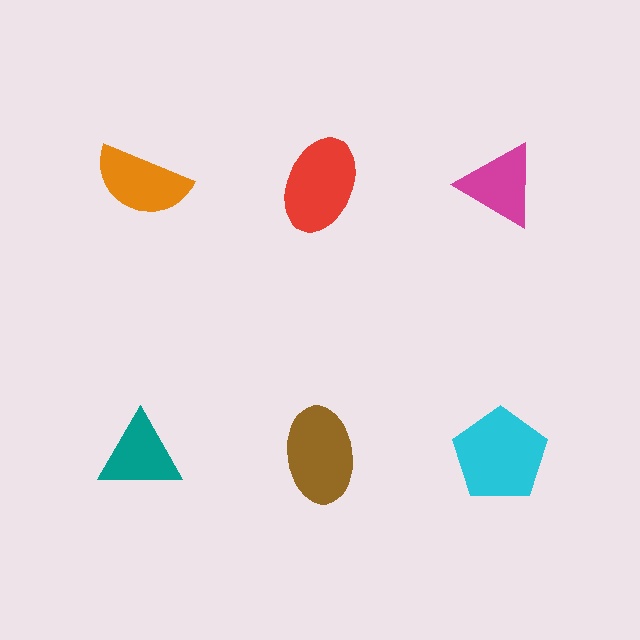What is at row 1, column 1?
An orange semicircle.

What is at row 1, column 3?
A magenta triangle.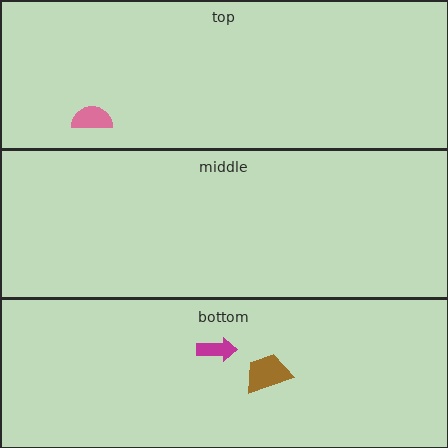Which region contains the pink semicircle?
The top region.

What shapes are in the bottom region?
The brown trapezoid, the magenta arrow.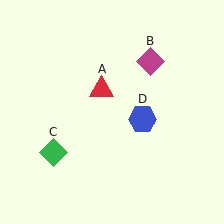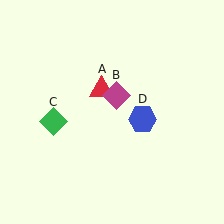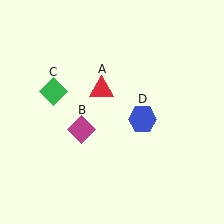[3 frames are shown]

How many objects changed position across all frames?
2 objects changed position: magenta diamond (object B), green diamond (object C).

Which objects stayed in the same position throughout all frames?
Red triangle (object A) and blue hexagon (object D) remained stationary.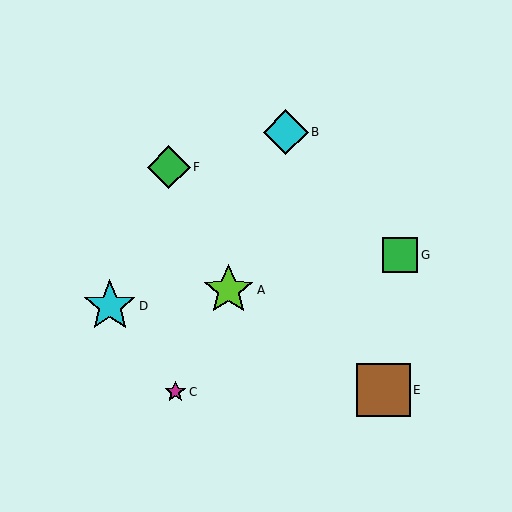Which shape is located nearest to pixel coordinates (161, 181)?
The green diamond (labeled F) at (169, 167) is nearest to that location.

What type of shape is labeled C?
Shape C is a magenta star.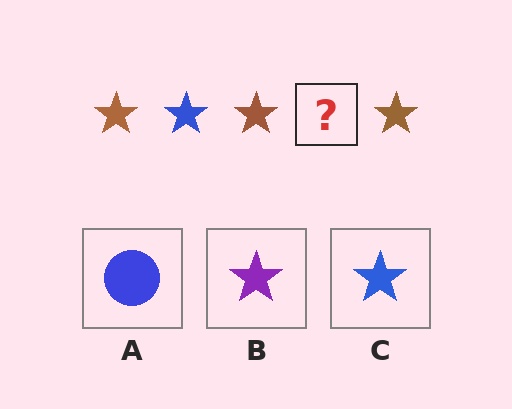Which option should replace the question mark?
Option C.